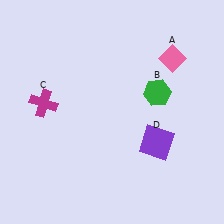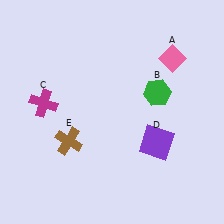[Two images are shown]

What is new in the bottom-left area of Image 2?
A brown cross (E) was added in the bottom-left area of Image 2.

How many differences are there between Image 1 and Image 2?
There is 1 difference between the two images.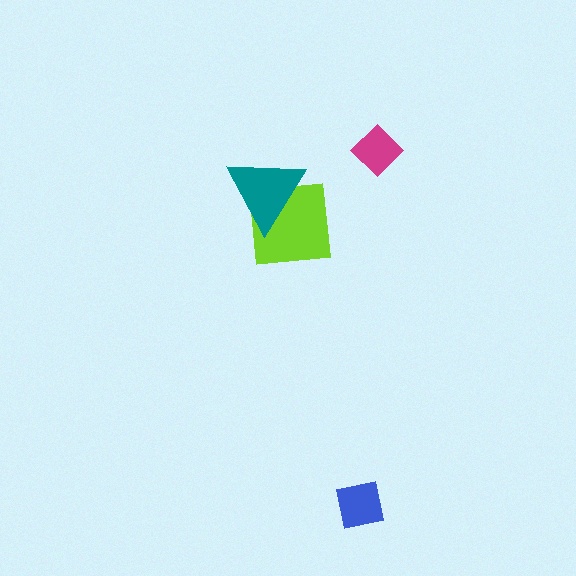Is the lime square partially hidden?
Yes, it is partially covered by another shape.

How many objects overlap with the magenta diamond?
0 objects overlap with the magenta diamond.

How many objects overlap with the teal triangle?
1 object overlaps with the teal triangle.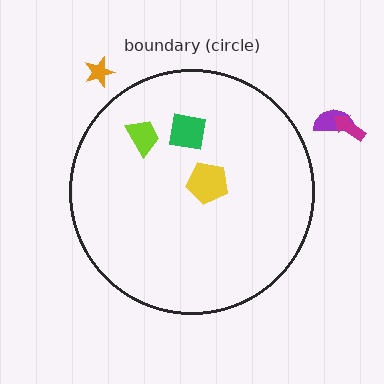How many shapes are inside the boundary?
3 inside, 3 outside.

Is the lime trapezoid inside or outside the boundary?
Inside.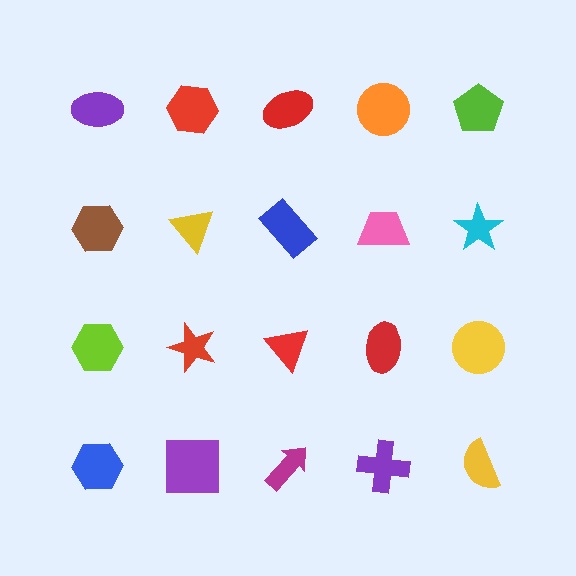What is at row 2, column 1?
A brown hexagon.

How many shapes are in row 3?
5 shapes.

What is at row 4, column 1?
A blue hexagon.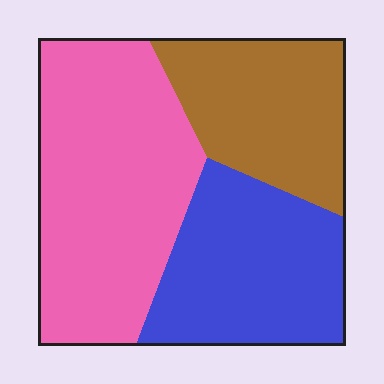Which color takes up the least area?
Brown, at roughly 25%.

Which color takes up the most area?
Pink, at roughly 45%.